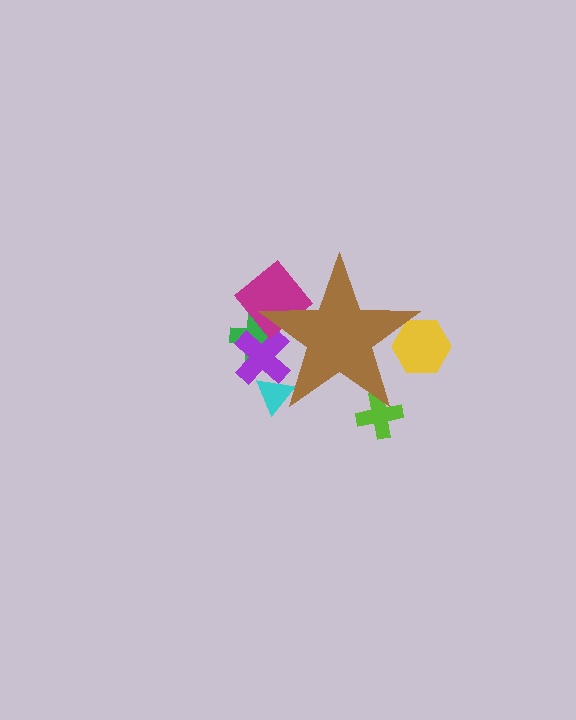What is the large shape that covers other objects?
A brown star.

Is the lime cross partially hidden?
Yes, the lime cross is partially hidden behind the brown star.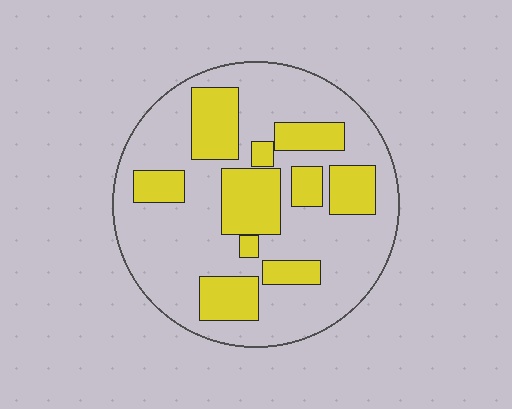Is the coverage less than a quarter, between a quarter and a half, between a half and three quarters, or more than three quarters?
Between a quarter and a half.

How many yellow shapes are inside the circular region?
10.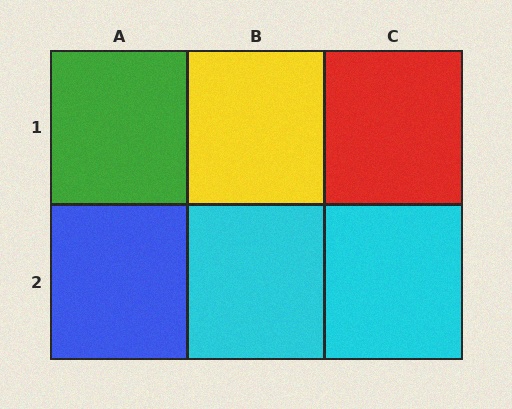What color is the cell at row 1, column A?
Green.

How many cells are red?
1 cell is red.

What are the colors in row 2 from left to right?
Blue, cyan, cyan.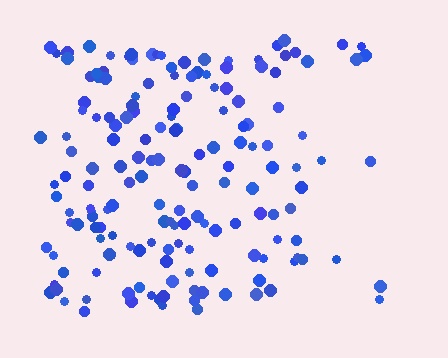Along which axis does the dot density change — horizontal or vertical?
Horizontal.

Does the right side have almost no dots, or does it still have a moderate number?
Still a moderate number, just noticeably fewer than the left.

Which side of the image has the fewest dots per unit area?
The right.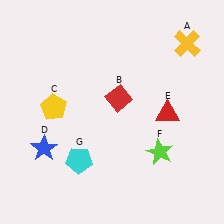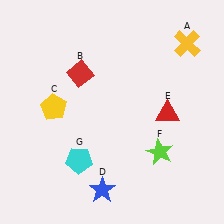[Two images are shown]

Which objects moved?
The objects that moved are: the red diamond (B), the blue star (D).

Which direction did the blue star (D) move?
The blue star (D) moved right.